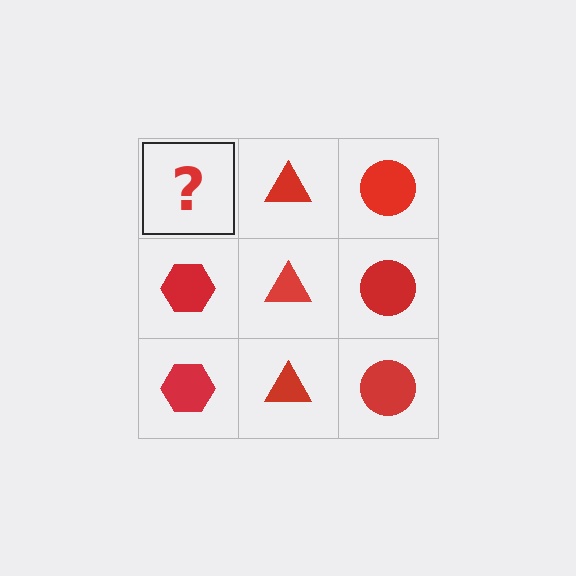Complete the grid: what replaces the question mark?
The question mark should be replaced with a red hexagon.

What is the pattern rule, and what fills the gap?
The rule is that each column has a consistent shape. The gap should be filled with a red hexagon.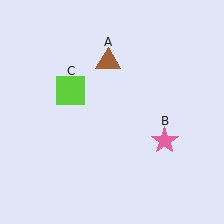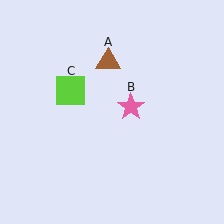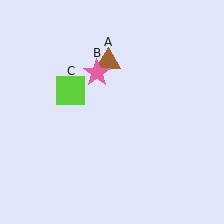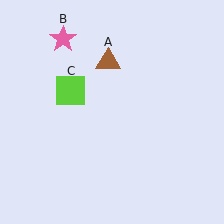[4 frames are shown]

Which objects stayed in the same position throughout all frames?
Brown triangle (object A) and lime square (object C) remained stationary.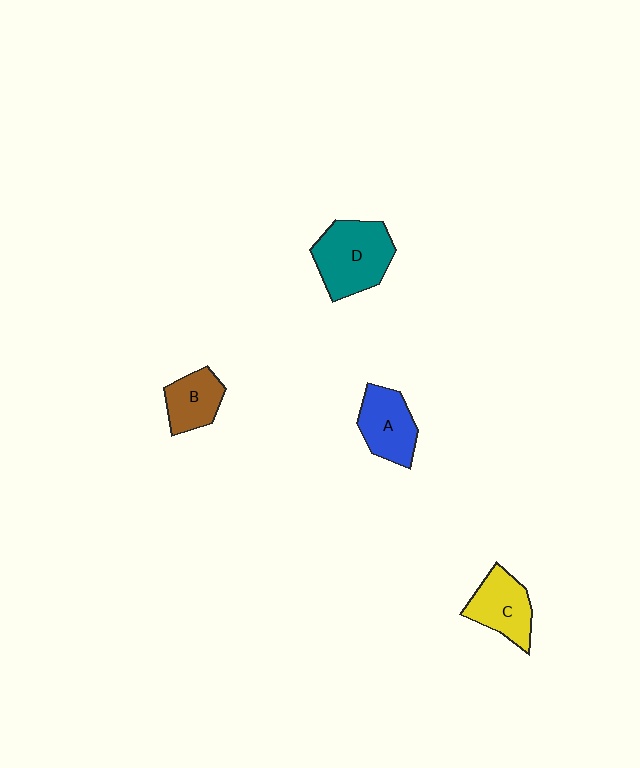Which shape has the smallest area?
Shape B (brown).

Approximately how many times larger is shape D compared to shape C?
Approximately 1.4 times.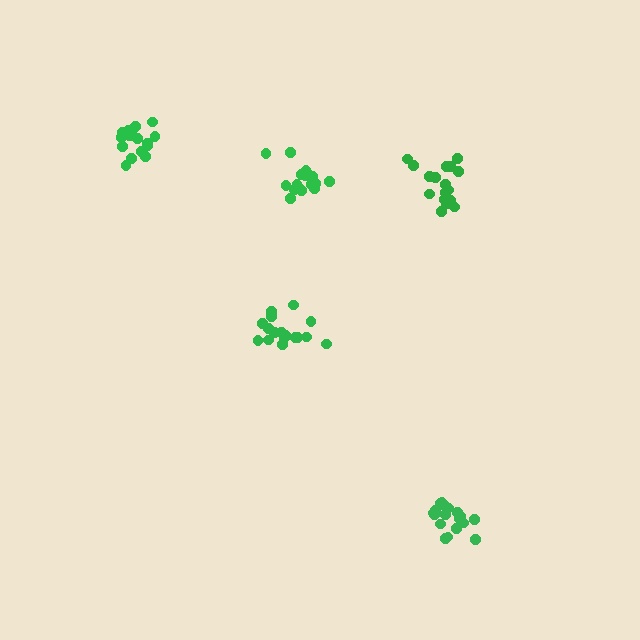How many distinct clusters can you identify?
There are 5 distinct clusters.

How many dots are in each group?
Group 1: 16 dots, Group 2: 18 dots, Group 3: 17 dots, Group 4: 18 dots, Group 5: 18 dots (87 total).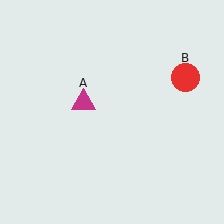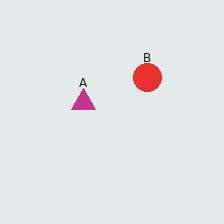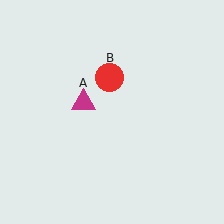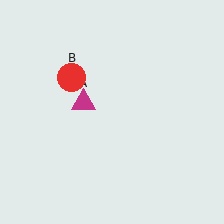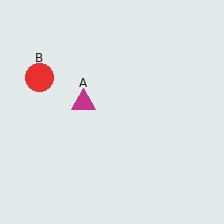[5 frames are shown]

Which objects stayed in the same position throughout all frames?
Magenta triangle (object A) remained stationary.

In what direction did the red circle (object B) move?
The red circle (object B) moved left.